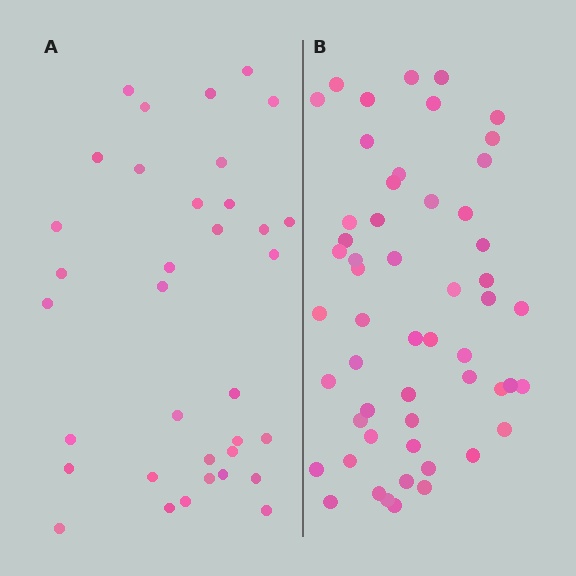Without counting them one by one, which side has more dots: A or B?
Region B (the right region) has more dots.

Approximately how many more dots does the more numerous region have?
Region B has approximately 20 more dots than region A.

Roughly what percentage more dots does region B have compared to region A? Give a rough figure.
About 55% more.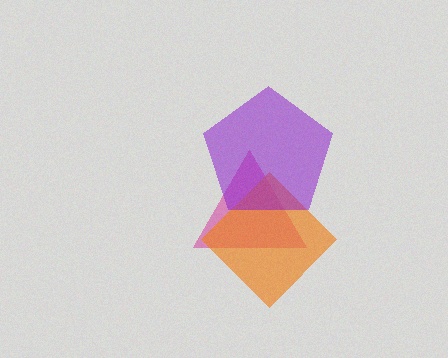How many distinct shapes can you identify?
There are 3 distinct shapes: a magenta triangle, an orange diamond, a purple pentagon.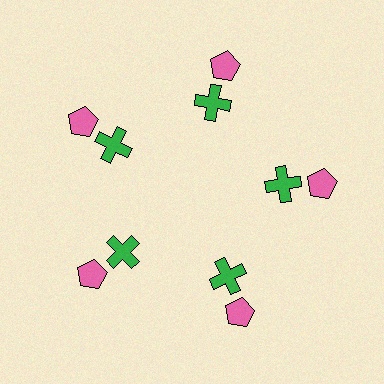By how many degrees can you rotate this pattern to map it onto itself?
The pattern maps onto itself every 72 degrees of rotation.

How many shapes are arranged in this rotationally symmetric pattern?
There are 10 shapes, arranged in 5 groups of 2.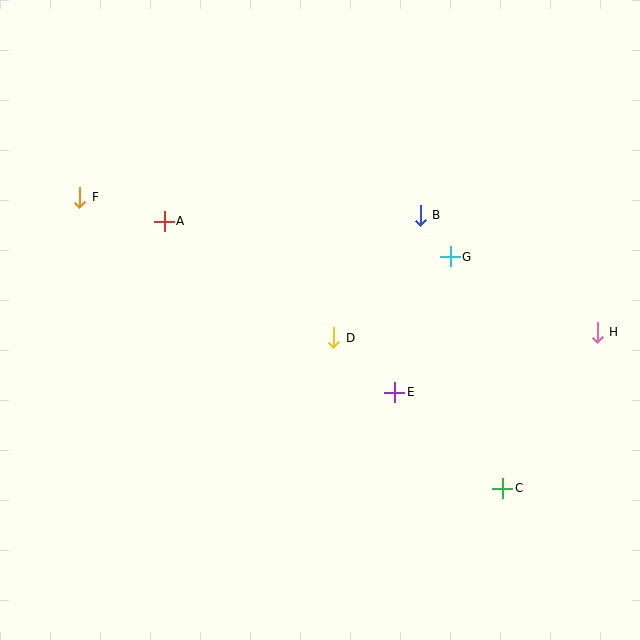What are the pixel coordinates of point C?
Point C is at (503, 488).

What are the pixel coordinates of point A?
Point A is at (164, 222).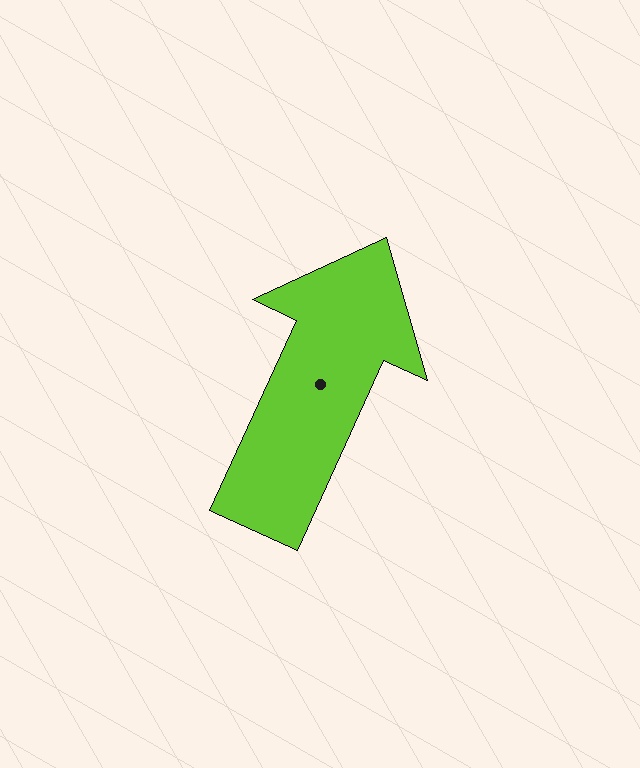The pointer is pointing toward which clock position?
Roughly 1 o'clock.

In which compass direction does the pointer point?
Northeast.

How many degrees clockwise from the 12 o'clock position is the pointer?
Approximately 25 degrees.